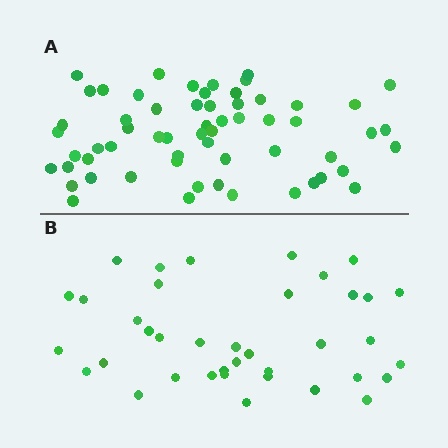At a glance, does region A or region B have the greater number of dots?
Region A (the top region) has more dots.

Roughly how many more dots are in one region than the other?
Region A has approximately 20 more dots than region B.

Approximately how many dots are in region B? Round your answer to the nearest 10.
About 40 dots. (The exact count is 38, which rounds to 40.)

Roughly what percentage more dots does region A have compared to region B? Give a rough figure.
About 60% more.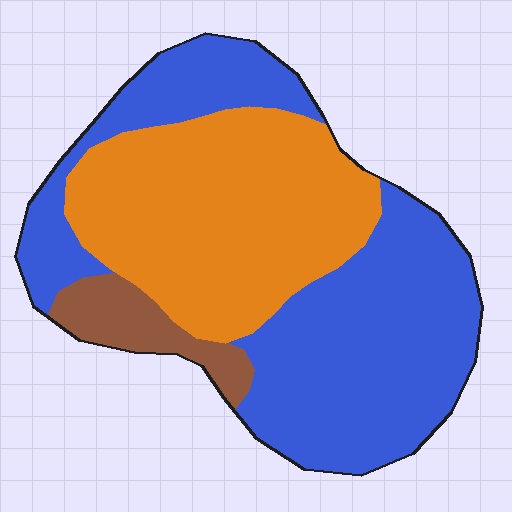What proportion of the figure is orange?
Orange takes up between a quarter and a half of the figure.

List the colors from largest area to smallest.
From largest to smallest: blue, orange, brown.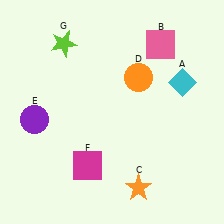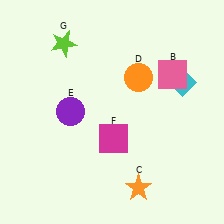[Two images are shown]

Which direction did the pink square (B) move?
The pink square (B) moved down.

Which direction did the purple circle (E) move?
The purple circle (E) moved right.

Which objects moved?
The objects that moved are: the pink square (B), the purple circle (E), the magenta square (F).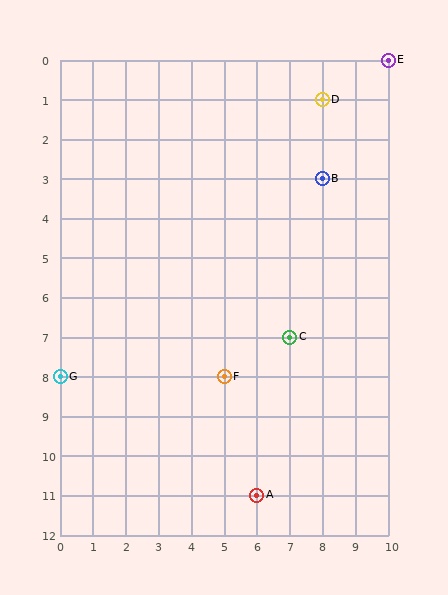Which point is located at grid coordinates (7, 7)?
Point C is at (7, 7).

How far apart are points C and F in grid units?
Points C and F are 2 columns and 1 row apart (about 2.2 grid units diagonally).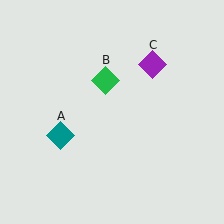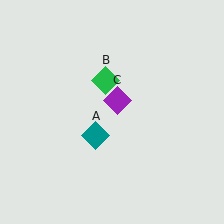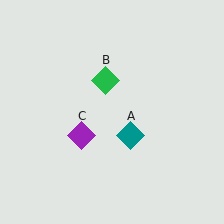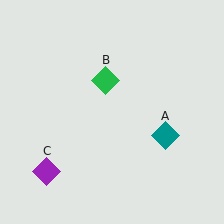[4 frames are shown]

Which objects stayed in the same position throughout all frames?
Green diamond (object B) remained stationary.